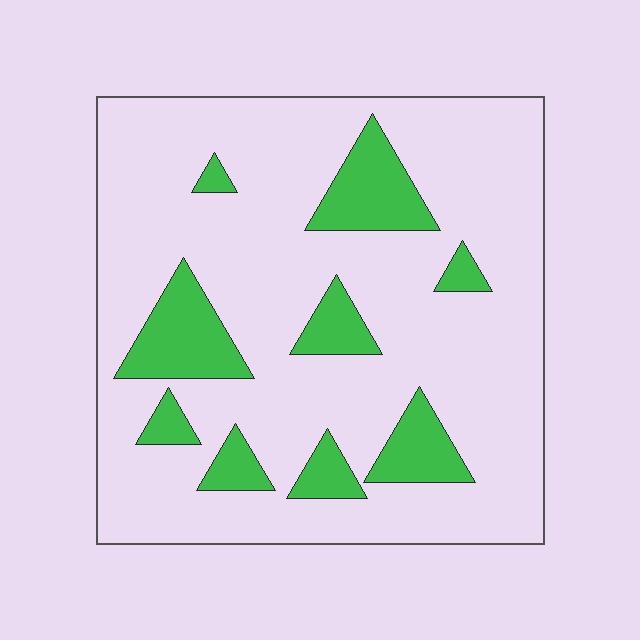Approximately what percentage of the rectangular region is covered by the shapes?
Approximately 20%.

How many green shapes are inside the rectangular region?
9.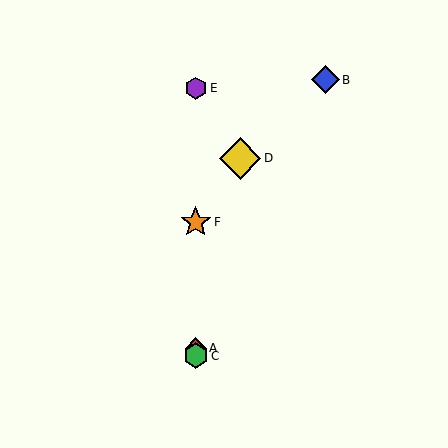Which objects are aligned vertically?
Objects A, C, E, F are aligned vertically.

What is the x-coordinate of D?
Object D is at x≈240.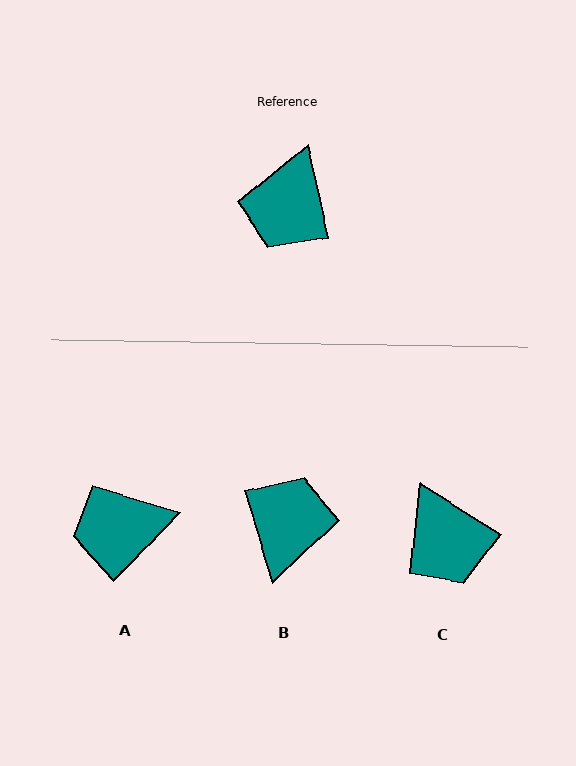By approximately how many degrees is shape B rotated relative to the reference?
Approximately 175 degrees clockwise.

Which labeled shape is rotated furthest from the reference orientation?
B, about 175 degrees away.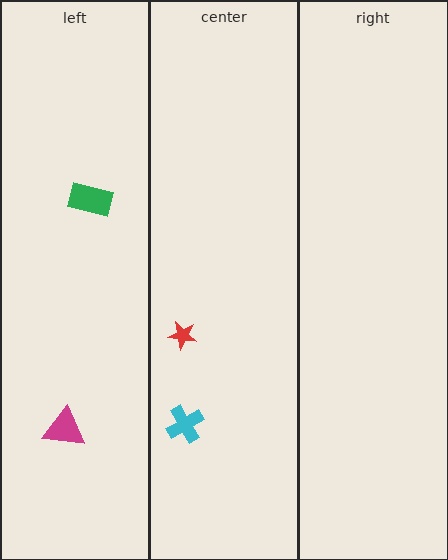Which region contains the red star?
The center region.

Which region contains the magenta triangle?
The left region.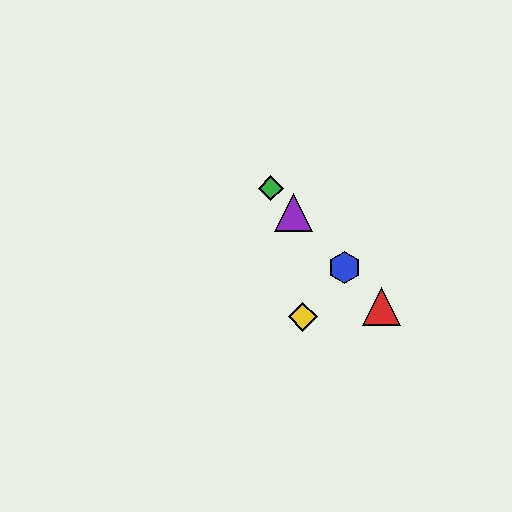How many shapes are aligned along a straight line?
4 shapes (the red triangle, the blue hexagon, the green diamond, the purple triangle) are aligned along a straight line.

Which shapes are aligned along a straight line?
The red triangle, the blue hexagon, the green diamond, the purple triangle are aligned along a straight line.